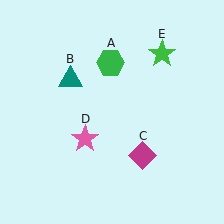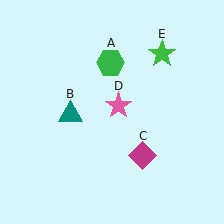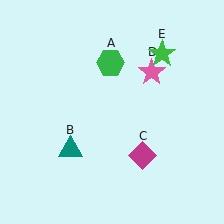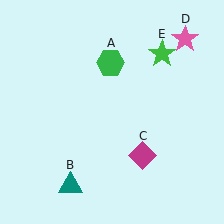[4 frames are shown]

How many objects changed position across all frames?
2 objects changed position: teal triangle (object B), pink star (object D).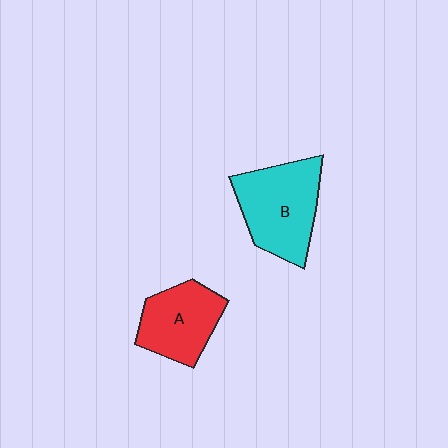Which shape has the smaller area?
Shape A (red).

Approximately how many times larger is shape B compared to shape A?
Approximately 1.3 times.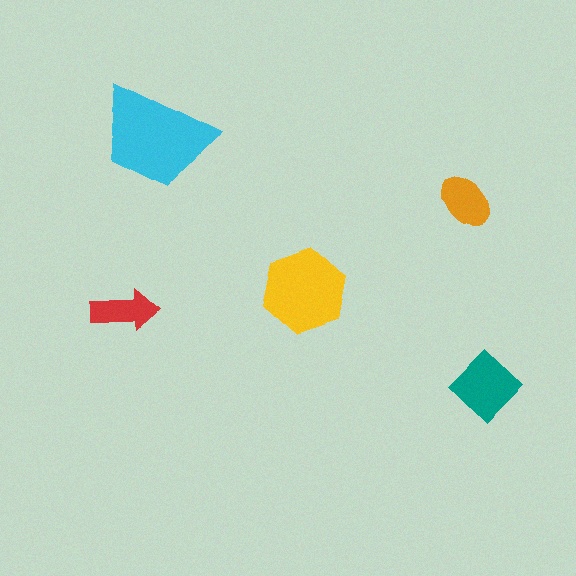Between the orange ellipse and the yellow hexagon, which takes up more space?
The yellow hexagon.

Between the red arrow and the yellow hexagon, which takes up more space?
The yellow hexagon.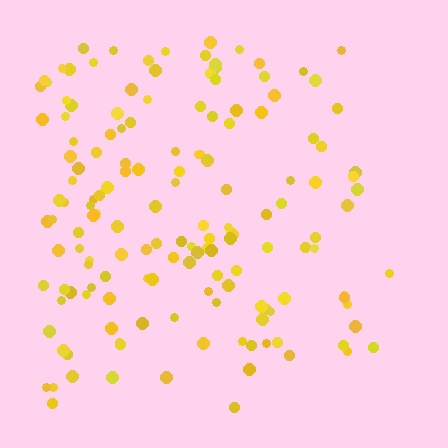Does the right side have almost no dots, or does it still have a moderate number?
Still a moderate number, just noticeably fewer than the left.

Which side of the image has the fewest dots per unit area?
The right.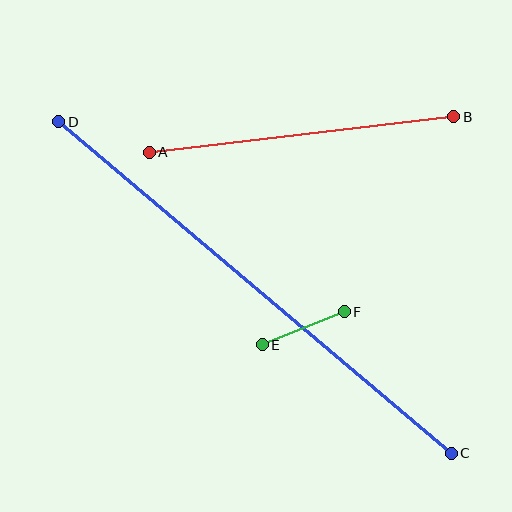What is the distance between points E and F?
The distance is approximately 88 pixels.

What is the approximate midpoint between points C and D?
The midpoint is at approximately (255, 288) pixels.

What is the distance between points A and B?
The distance is approximately 307 pixels.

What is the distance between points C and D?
The distance is approximately 513 pixels.